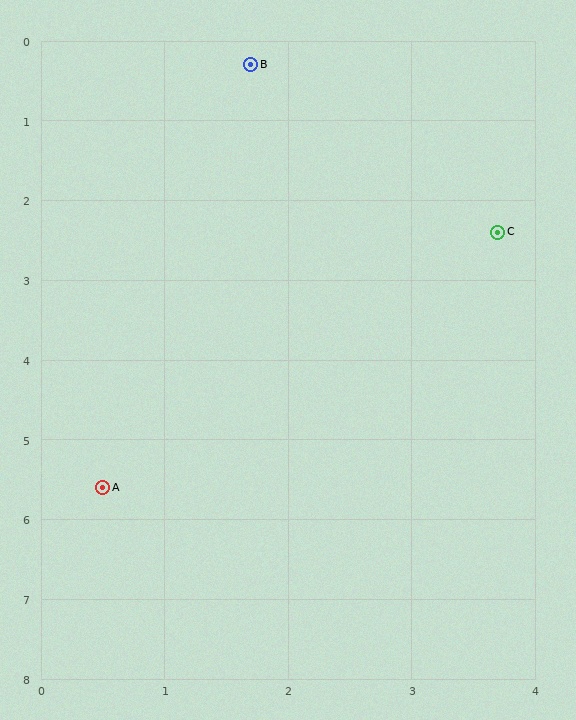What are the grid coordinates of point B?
Point B is at approximately (1.7, 0.3).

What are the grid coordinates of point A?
Point A is at approximately (0.5, 5.6).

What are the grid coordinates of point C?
Point C is at approximately (3.7, 2.4).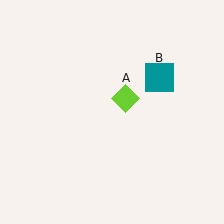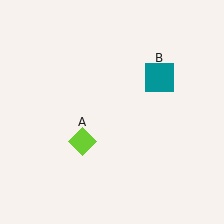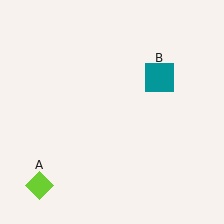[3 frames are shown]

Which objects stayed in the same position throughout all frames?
Teal square (object B) remained stationary.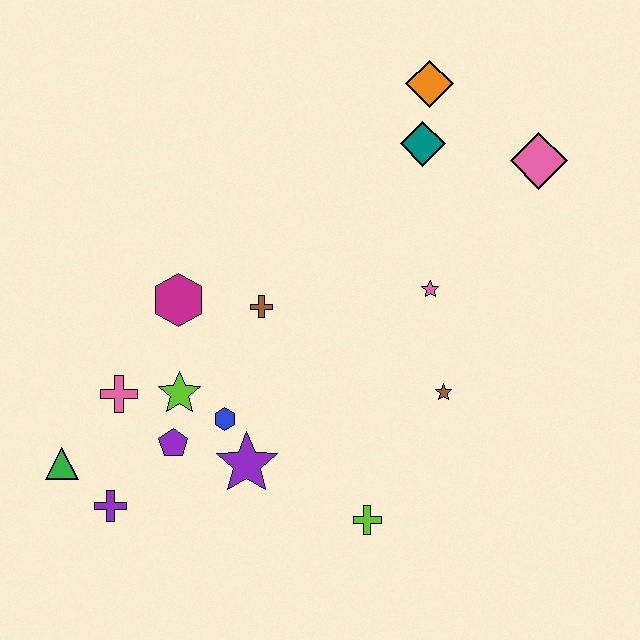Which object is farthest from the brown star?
The green triangle is farthest from the brown star.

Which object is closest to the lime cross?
The purple star is closest to the lime cross.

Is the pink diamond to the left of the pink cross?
No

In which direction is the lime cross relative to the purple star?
The lime cross is to the right of the purple star.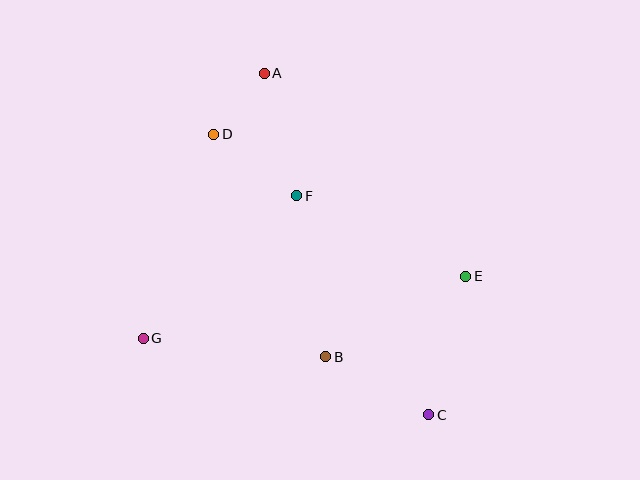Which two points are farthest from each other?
Points A and C are farthest from each other.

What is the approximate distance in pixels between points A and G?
The distance between A and G is approximately 292 pixels.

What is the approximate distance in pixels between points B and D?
The distance between B and D is approximately 249 pixels.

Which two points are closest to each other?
Points A and D are closest to each other.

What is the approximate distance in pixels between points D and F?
The distance between D and F is approximately 103 pixels.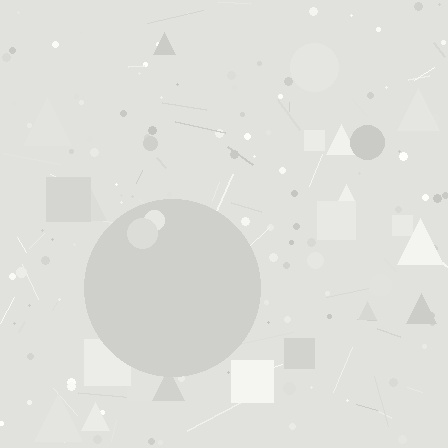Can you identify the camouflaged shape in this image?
The camouflaged shape is a circle.